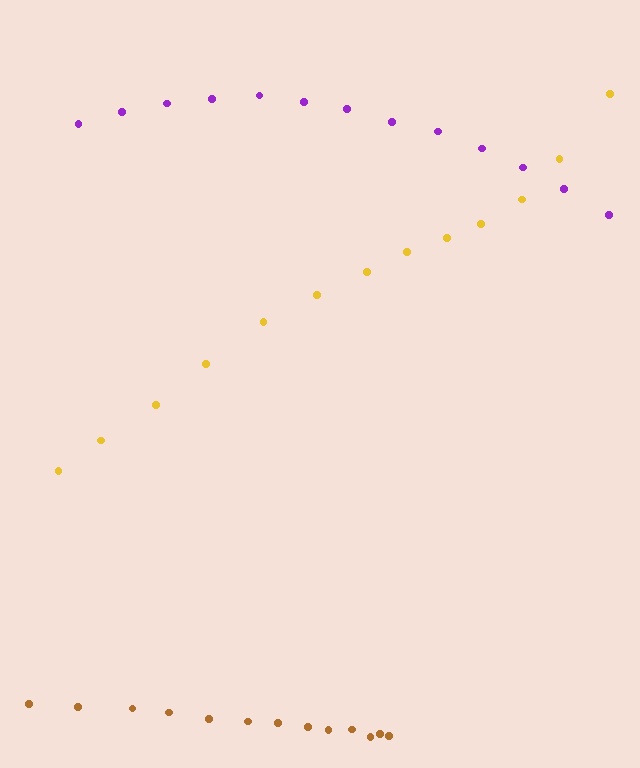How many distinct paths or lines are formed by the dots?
There are 3 distinct paths.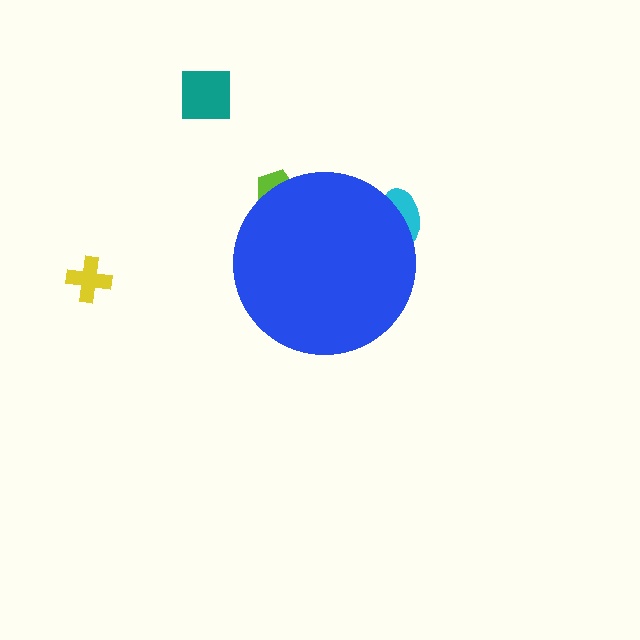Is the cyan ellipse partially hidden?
Yes, the cyan ellipse is partially hidden behind the blue circle.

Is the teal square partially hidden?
No, the teal square is fully visible.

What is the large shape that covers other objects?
A blue circle.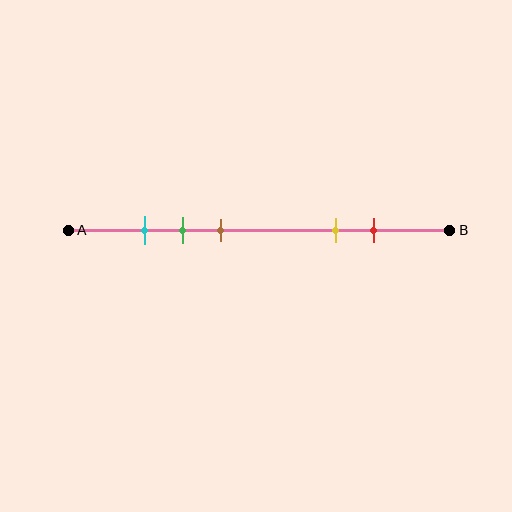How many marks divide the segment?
There are 5 marks dividing the segment.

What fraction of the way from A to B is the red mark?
The red mark is approximately 80% (0.8) of the way from A to B.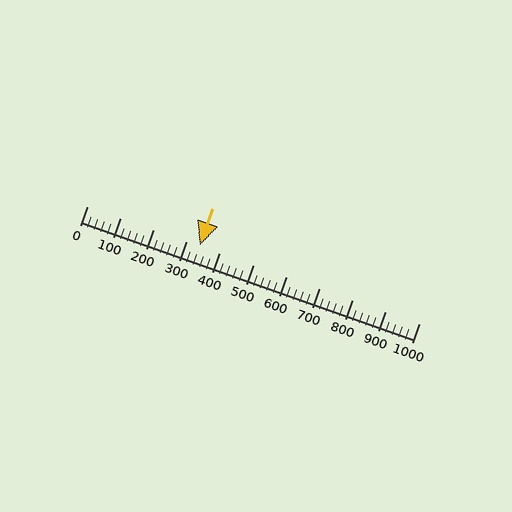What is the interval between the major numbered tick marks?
The major tick marks are spaced 100 units apart.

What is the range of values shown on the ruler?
The ruler shows values from 0 to 1000.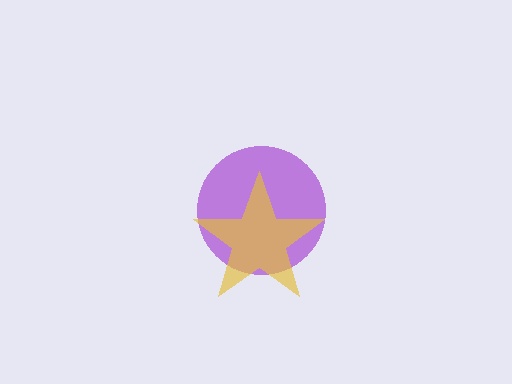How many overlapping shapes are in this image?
There are 2 overlapping shapes in the image.